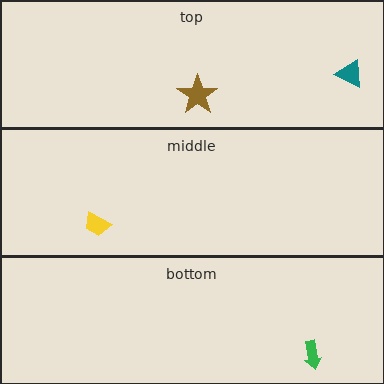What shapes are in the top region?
The brown star, the teal triangle.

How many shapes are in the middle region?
1.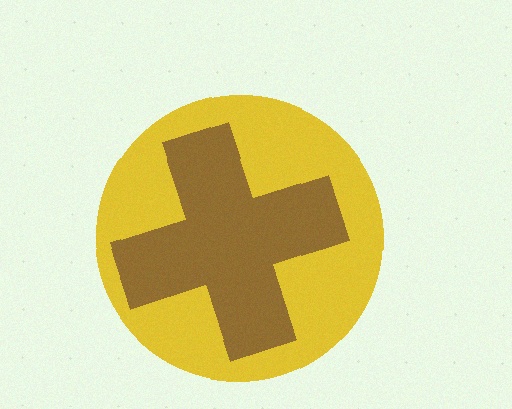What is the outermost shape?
The yellow circle.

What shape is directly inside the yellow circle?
The brown cross.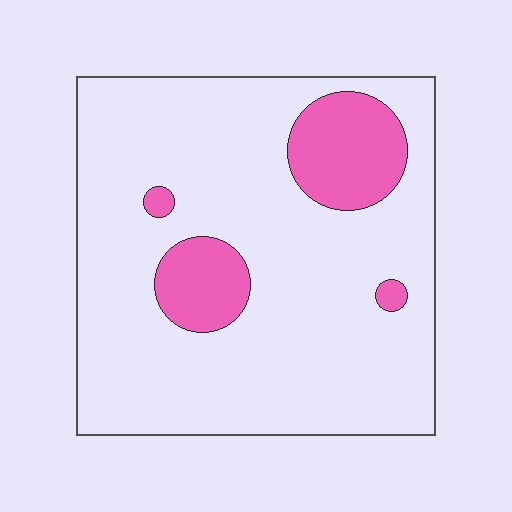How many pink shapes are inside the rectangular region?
4.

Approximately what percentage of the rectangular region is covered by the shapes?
Approximately 15%.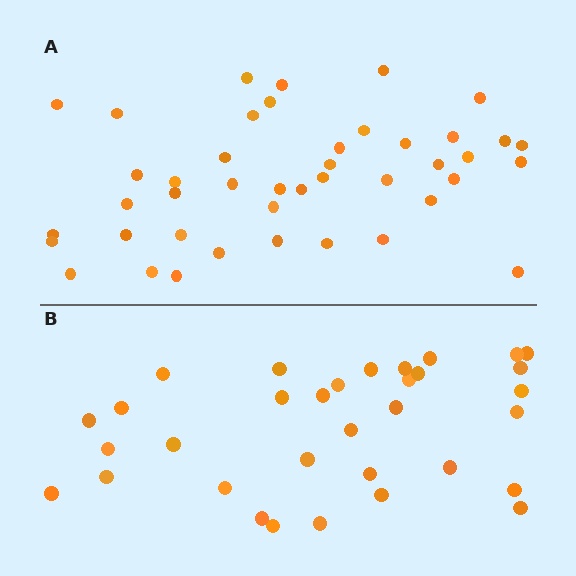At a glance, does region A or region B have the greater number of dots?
Region A (the top region) has more dots.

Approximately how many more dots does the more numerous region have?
Region A has roughly 10 or so more dots than region B.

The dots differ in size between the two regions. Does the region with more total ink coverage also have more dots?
No. Region B has more total ink coverage because its dots are larger, but region A actually contains more individual dots. Total area can be misleading — the number of items is what matters here.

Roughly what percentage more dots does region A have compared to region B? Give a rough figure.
About 30% more.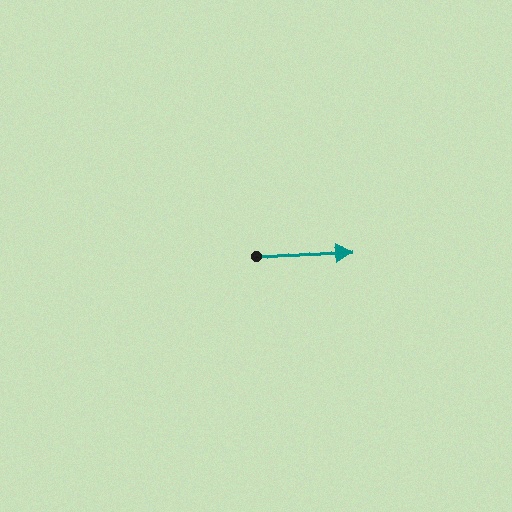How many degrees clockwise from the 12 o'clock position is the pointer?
Approximately 85 degrees.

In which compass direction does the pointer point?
East.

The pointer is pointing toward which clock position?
Roughly 3 o'clock.